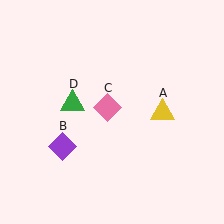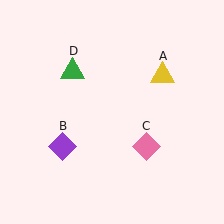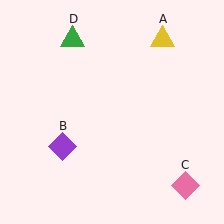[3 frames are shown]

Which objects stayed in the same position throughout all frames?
Purple diamond (object B) remained stationary.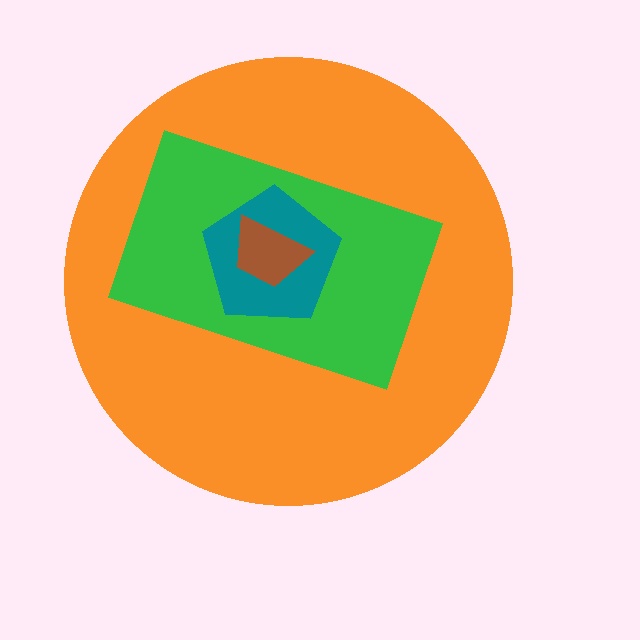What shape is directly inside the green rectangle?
The teal pentagon.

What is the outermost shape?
The orange circle.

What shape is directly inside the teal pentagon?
The brown trapezoid.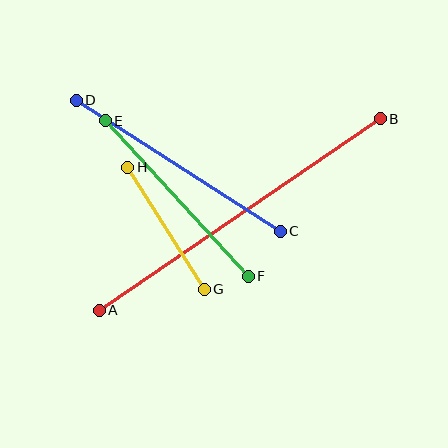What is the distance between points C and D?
The distance is approximately 243 pixels.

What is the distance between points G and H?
The distance is approximately 144 pixels.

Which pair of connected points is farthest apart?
Points A and B are farthest apart.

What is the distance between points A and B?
The distance is approximately 340 pixels.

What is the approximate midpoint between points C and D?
The midpoint is at approximately (178, 166) pixels.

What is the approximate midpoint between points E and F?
The midpoint is at approximately (177, 198) pixels.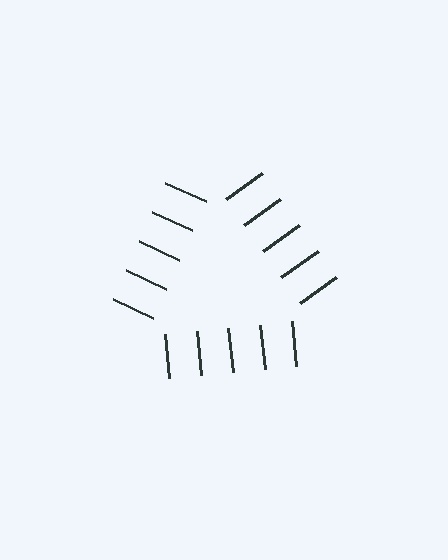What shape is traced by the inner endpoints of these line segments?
An illusory triangle — the line segments terminate on its edges but no continuous stroke is drawn.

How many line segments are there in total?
15 — 5 along each of the 3 edges.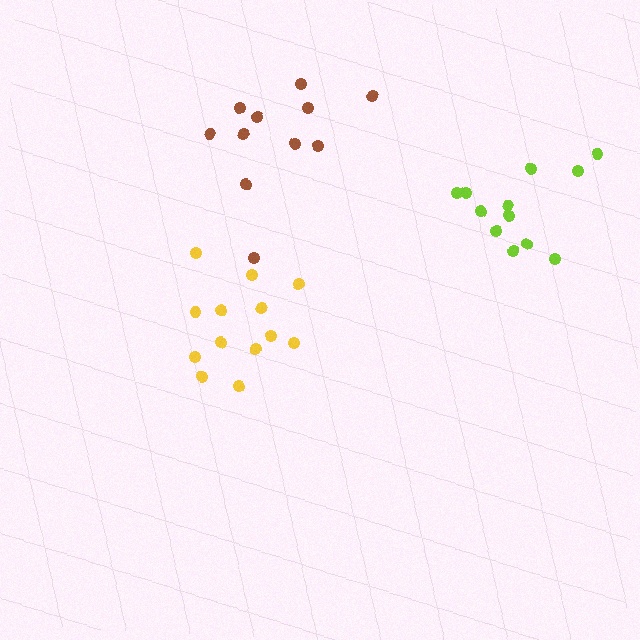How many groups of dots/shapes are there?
There are 3 groups.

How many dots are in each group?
Group 1: 12 dots, Group 2: 11 dots, Group 3: 13 dots (36 total).